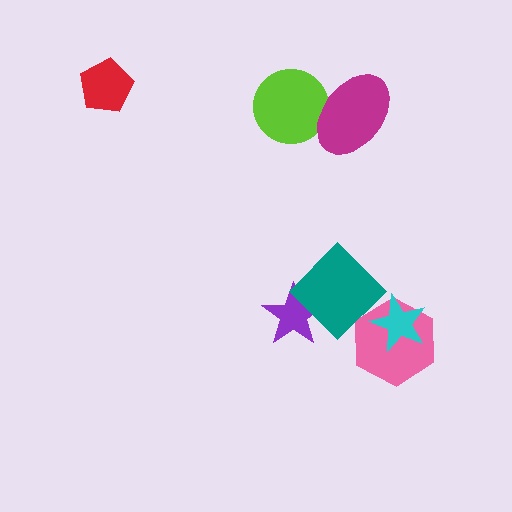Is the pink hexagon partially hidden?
Yes, it is partially covered by another shape.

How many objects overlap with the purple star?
1 object overlaps with the purple star.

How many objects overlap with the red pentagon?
0 objects overlap with the red pentagon.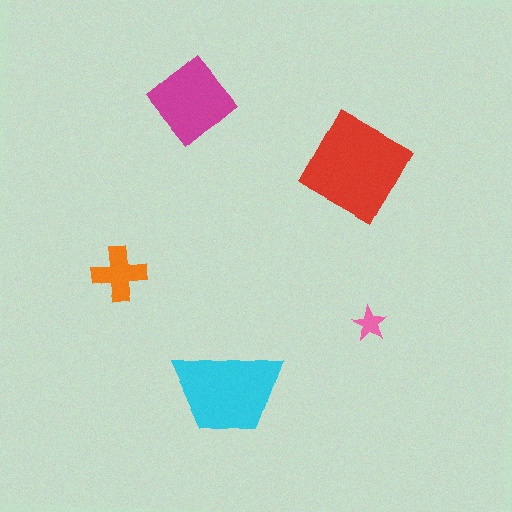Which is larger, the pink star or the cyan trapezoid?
The cyan trapezoid.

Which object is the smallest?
The pink star.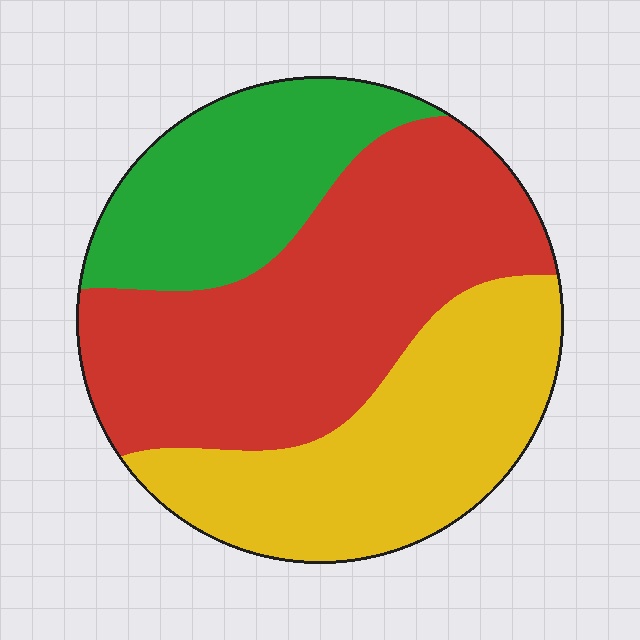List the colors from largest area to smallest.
From largest to smallest: red, yellow, green.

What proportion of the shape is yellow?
Yellow covers around 35% of the shape.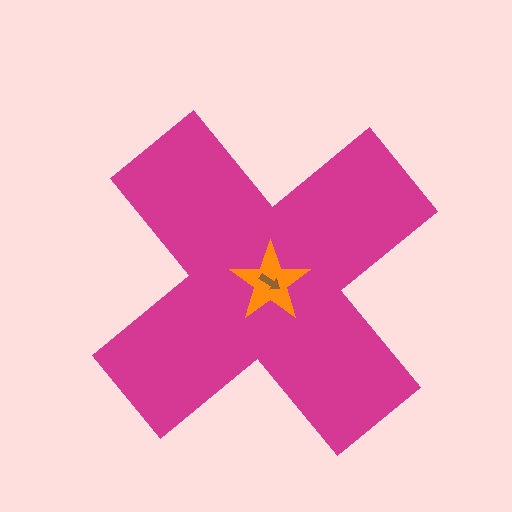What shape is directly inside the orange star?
The brown arrow.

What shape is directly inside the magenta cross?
The orange star.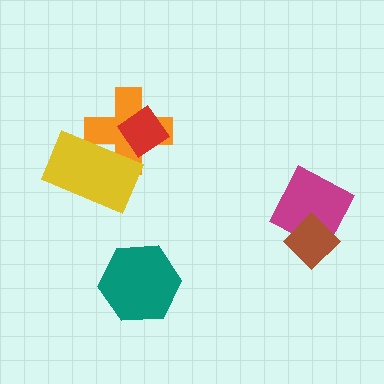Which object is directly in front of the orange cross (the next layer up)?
The red diamond is directly in front of the orange cross.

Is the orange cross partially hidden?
Yes, it is partially covered by another shape.